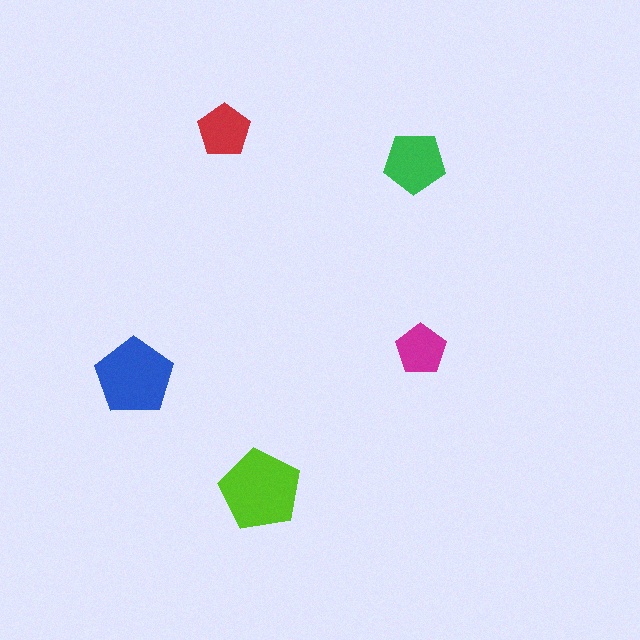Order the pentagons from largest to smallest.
the lime one, the blue one, the green one, the red one, the magenta one.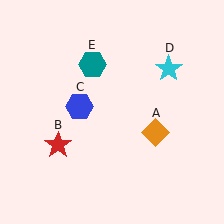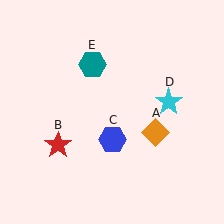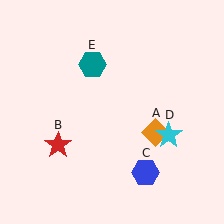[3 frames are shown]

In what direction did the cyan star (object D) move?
The cyan star (object D) moved down.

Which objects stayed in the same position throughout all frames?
Orange diamond (object A) and red star (object B) and teal hexagon (object E) remained stationary.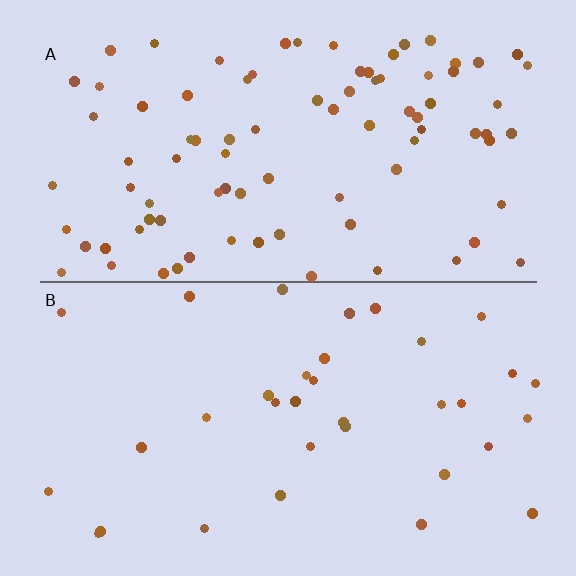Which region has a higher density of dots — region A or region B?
A (the top).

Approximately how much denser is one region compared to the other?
Approximately 2.5× — region A over region B.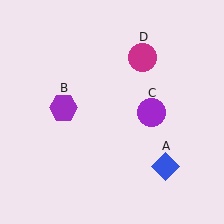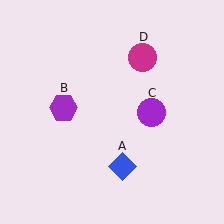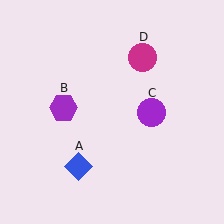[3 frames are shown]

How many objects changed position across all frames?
1 object changed position: blue diamond (object A).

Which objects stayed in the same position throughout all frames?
Purple hexagon (object B) and purple circle (object C) and magenta circle (object D) remained stationary.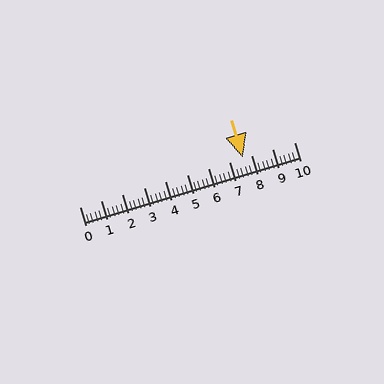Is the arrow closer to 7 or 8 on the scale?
The arrow is closer to 8.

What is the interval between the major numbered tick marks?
The major tick marks are spaced 1 units apart.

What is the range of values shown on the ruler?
The ruler shows values from 0 to 10.